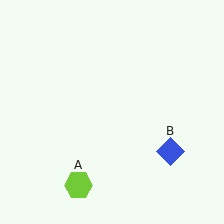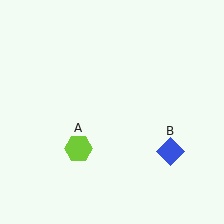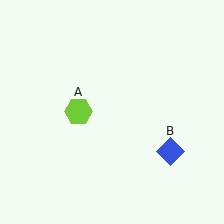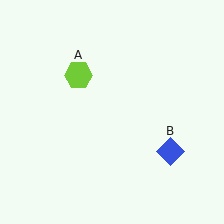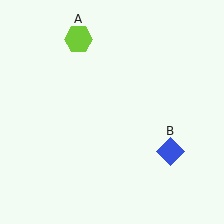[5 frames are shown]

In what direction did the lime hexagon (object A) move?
The lime hexagon (object A) moved up.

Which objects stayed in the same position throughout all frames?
Blue diamond (object B) remained stationary.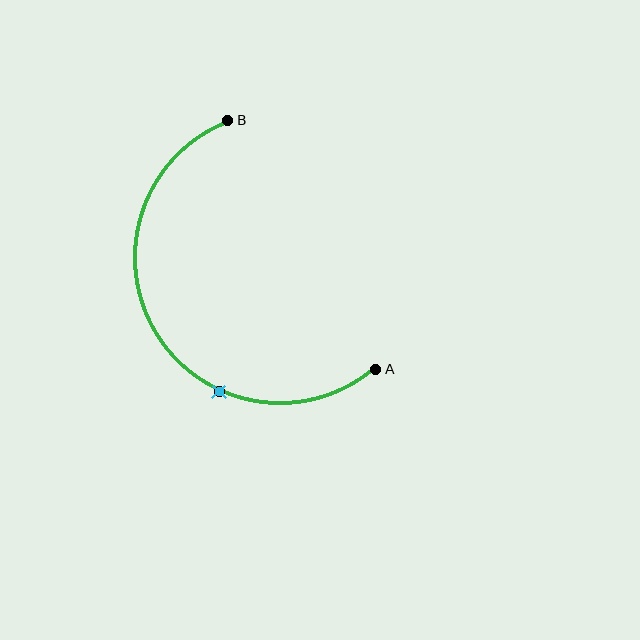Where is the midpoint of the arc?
The arc midpoint is the point on the curve farthest from the straight line joining A and B. It sits to the left of that line.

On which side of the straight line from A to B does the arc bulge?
The arc bulges to the left of the straight line connecting A and B.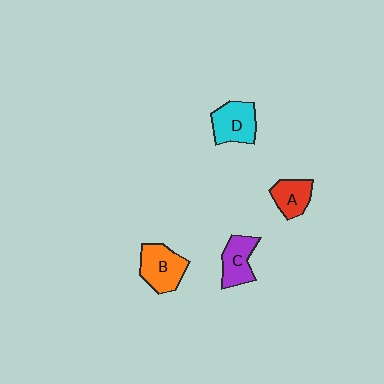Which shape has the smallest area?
Shape A (red).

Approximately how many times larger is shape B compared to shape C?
Approximately 1.2 times.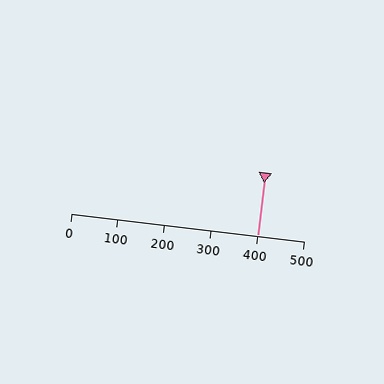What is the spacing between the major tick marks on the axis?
The major ticks are spaced 100 apart.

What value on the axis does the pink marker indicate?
The marker indicates approximately 400.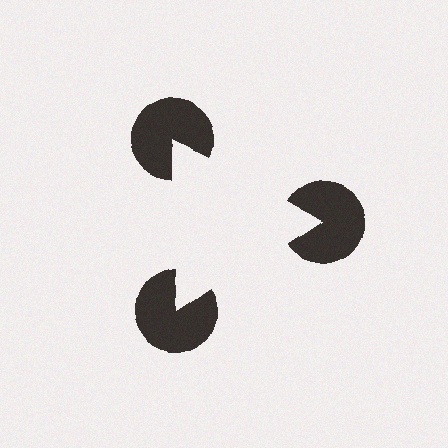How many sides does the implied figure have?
3 sides.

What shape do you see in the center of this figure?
An illusory triangle — its edges are inferred from the aligned wedge cuts in the pac-man discs, not physically drawn.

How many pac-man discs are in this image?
There are 3 — one at each vertex of the illusory triangle.